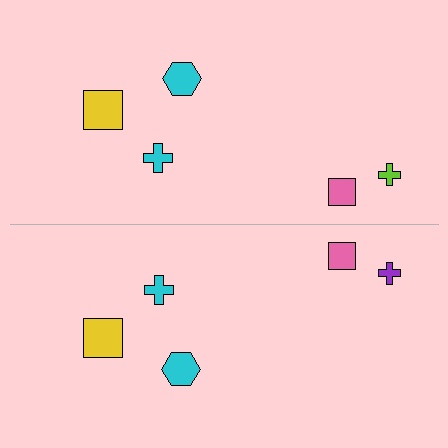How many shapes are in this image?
There are 10 shapes in this image.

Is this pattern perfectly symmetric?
No, the pattern is not perfectly symmetric. The purple cross on the bottom side breaks the symmetry — its mirror counterpart is lime.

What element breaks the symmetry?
The purple cross on the bottom side breaks the symmetry — its mirror counterpart is lime.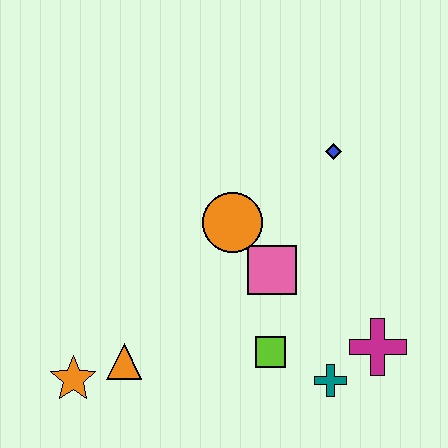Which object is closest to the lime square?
The teal cross is closest to the lime square.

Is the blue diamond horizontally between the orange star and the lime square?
No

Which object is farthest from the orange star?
The blue diamond is farthest from the orange star.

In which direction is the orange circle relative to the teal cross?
The orange circle is above the teal cross.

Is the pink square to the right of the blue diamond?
No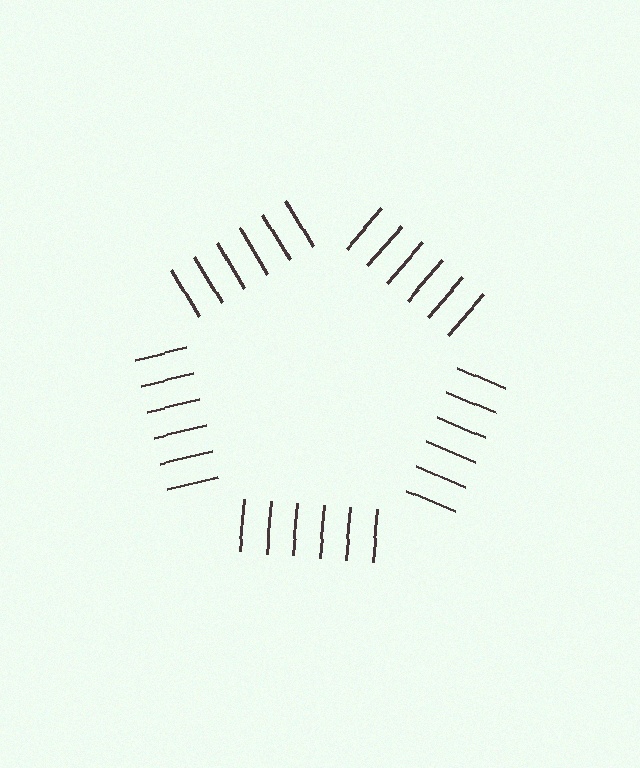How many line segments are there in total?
30 — 6 along each of the 5 edges.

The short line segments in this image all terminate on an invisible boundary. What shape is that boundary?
An illusory pentagon — the line segments terminate on its edges but no continuous stroke is drawn.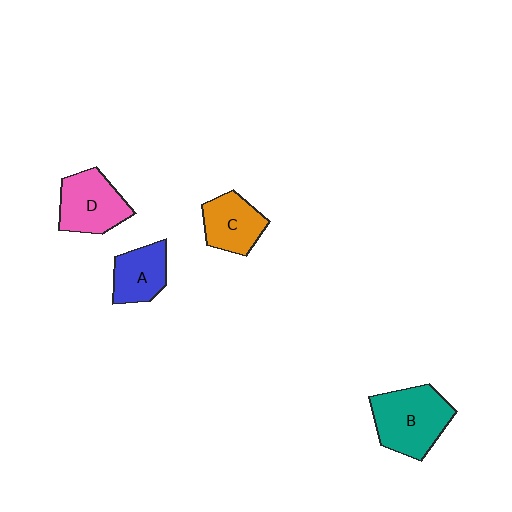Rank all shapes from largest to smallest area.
From largest to smallest: B (teal), D (pink), C (orange), A (blue).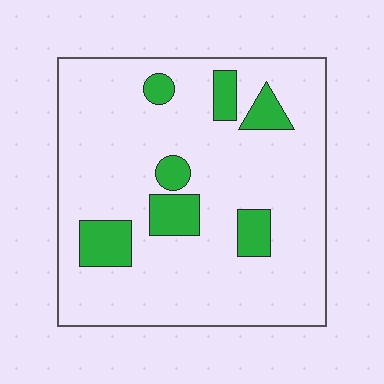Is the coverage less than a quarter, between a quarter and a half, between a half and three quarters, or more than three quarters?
Less than a quarter.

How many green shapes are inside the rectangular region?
7.